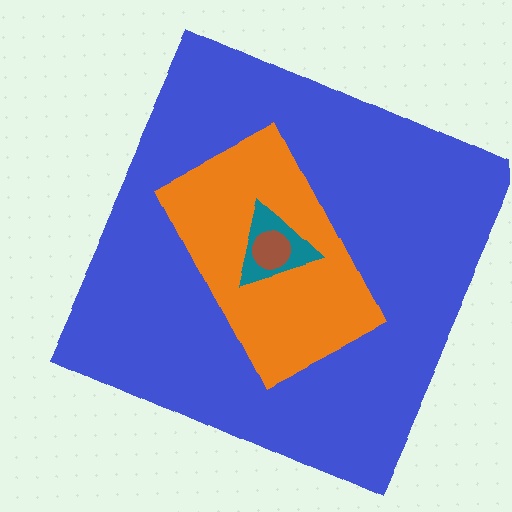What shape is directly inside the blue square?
The orange rectangle.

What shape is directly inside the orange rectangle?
The teal triangle.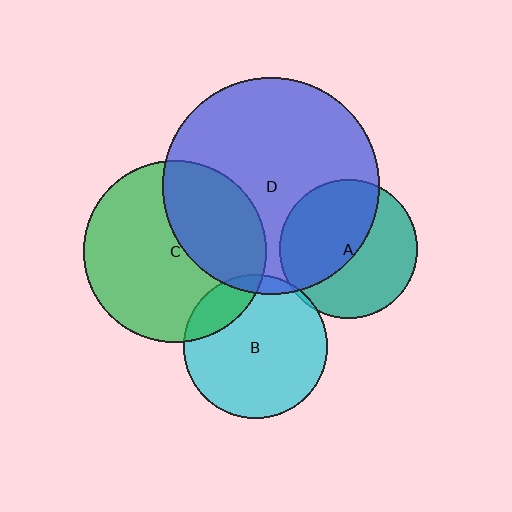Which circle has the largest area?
Circle D (blue).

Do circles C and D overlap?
Yes.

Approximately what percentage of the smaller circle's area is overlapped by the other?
Approximately 35%.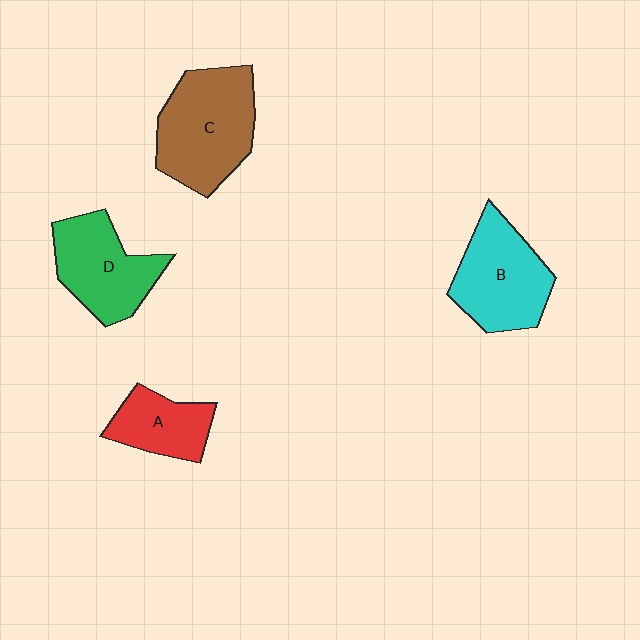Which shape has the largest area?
Shape C (brown).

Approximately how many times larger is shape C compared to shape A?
Approximately 1.8 times.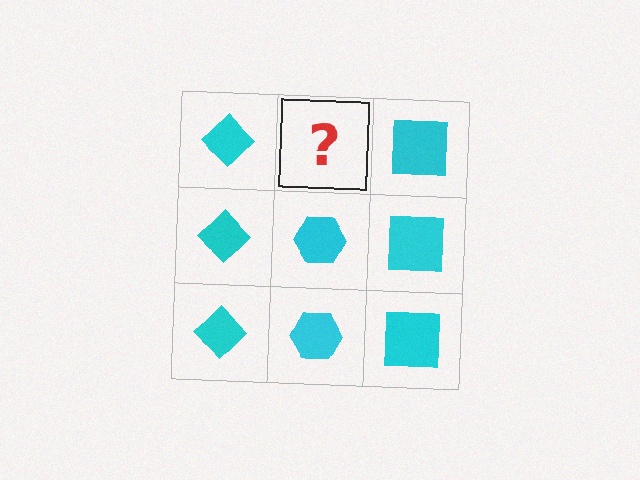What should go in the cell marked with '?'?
The missing cell should contain a cyan hexagon.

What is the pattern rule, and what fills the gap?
The rule is that each column has a consistent shape. The gap should be filled with a cyan hexagon.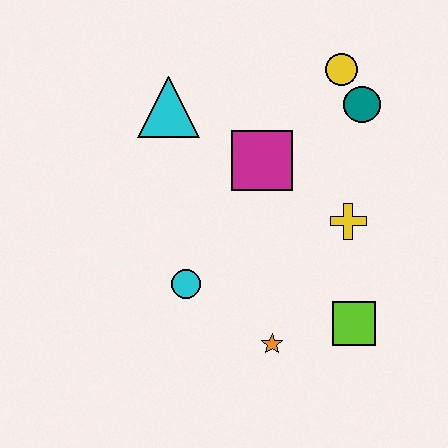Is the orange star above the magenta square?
No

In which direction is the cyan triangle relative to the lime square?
The cyan triangle is above the lime square.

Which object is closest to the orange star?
The lime square is closest to the orange star.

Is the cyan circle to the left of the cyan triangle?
No